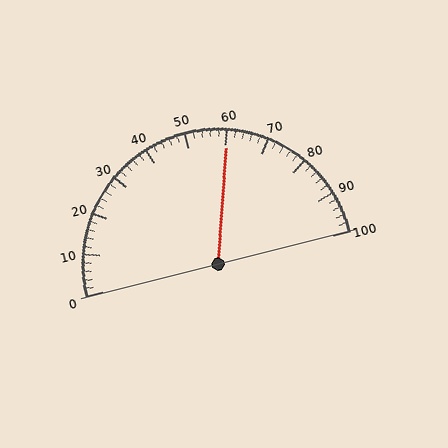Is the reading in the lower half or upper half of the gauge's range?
The reading is in the upper half of the range (0 to 100).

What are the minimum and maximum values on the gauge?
The gauge ranges from 0 to 100.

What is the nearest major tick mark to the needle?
The nearest major tick mark is 60.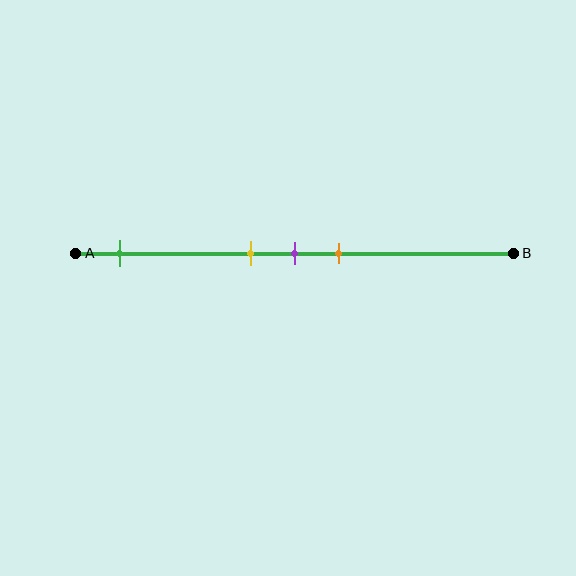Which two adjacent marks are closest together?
The yellow and purple marks are the closest adjacent pair.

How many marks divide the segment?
There are 4 marks dividing the segment.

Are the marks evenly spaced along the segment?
No, the marks are not evenly spaced.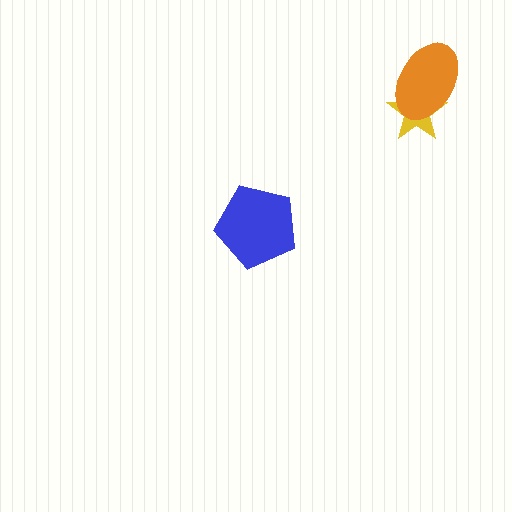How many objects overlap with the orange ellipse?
1 object overlaps with the orange ellipse.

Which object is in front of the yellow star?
The orange ellipse is in front of the yellow star.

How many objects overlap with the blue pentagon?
0 objects overlap with the blue pentagon.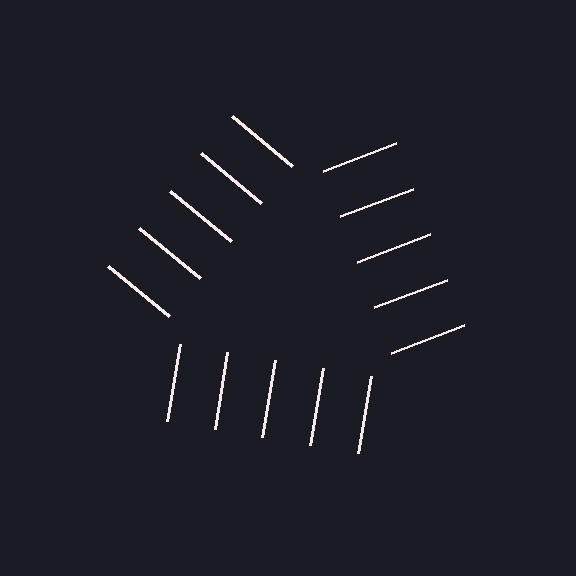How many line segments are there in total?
15 — 5 along each of the 3 edges.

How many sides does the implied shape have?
3 sides — the line-ends trace a triangle.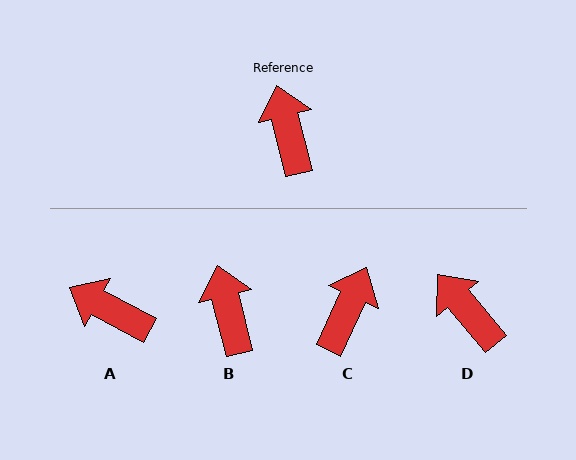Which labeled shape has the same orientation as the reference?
B.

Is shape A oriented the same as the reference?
No, it is off by about 48 degrees.